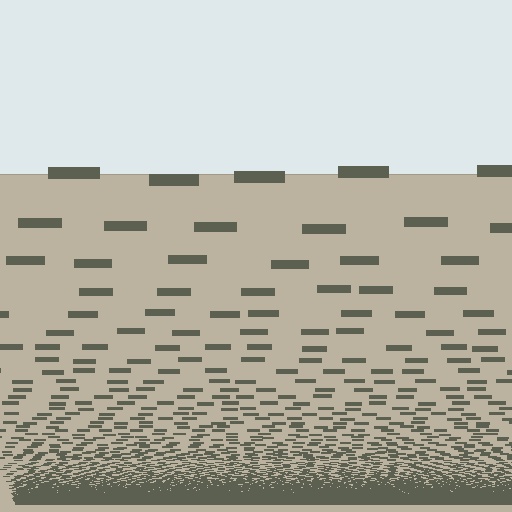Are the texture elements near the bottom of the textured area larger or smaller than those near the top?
Smaller. The gradient is inverted — elements near the bottom are smaller and denser.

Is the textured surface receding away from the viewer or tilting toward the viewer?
The surface appears to tilt toward the viewer. Texture elements get larger and sparser toward the top.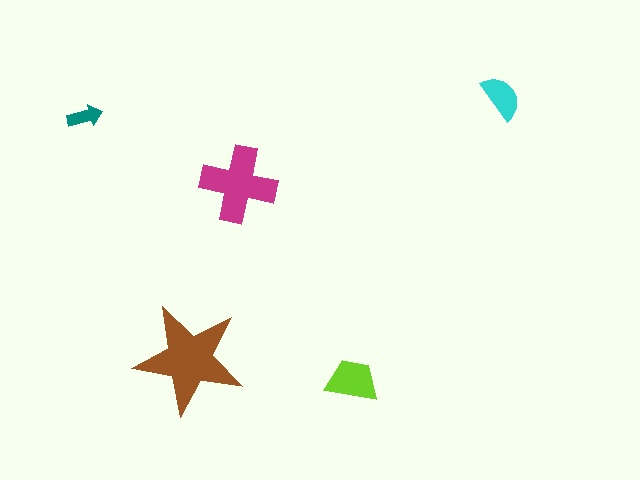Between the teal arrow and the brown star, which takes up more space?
The brown star.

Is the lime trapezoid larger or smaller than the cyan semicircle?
Larger.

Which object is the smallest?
The teal arrow.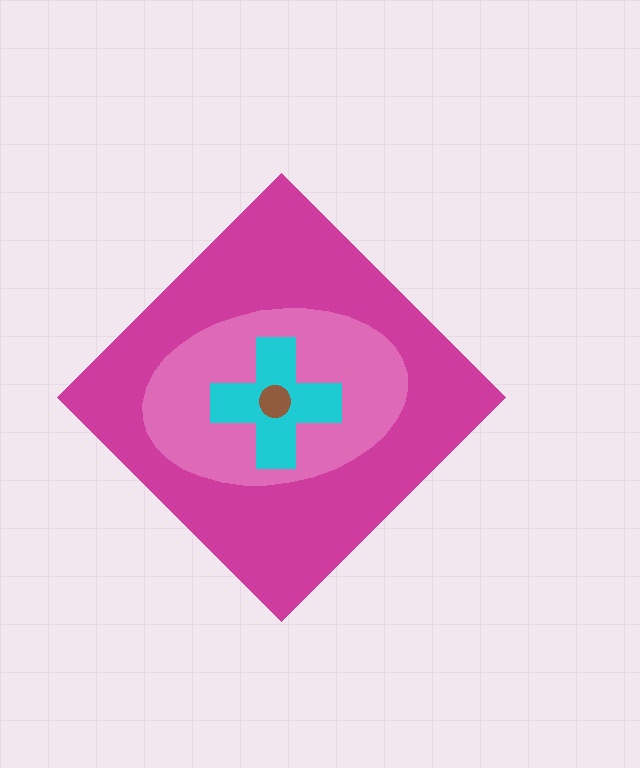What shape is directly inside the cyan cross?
The brown circle.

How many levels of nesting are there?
4.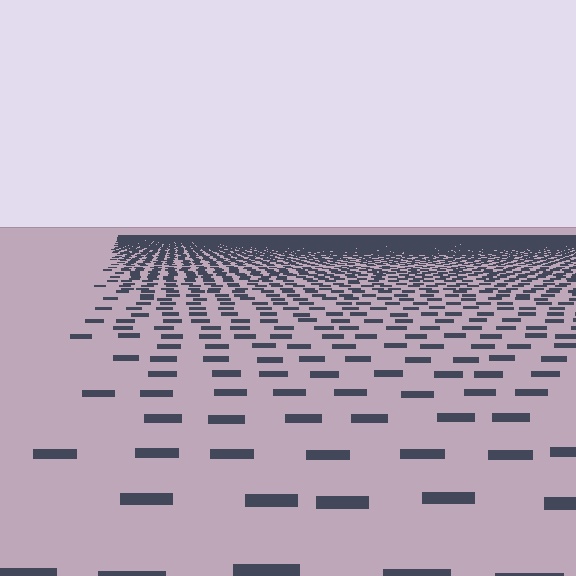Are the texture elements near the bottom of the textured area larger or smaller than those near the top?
Larger. Near the bottom, elements are closer to the viewer and appear at a bigger on-screen size.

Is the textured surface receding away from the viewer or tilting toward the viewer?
The surface is receding away from the viewer. Texture elements get smaller and denser toward the top.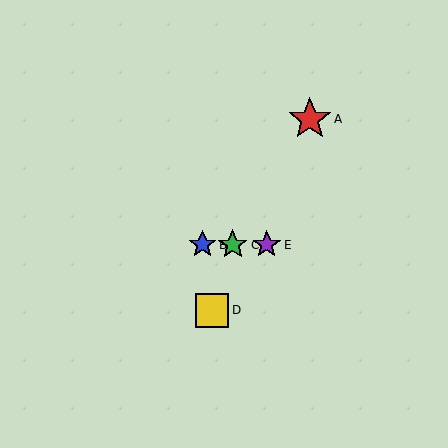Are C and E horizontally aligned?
Yes, both are at y≈245.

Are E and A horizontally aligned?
No, E is at y≈245 and A is at y≈119.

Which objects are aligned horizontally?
Objects B, C, E are aligned horizontally.